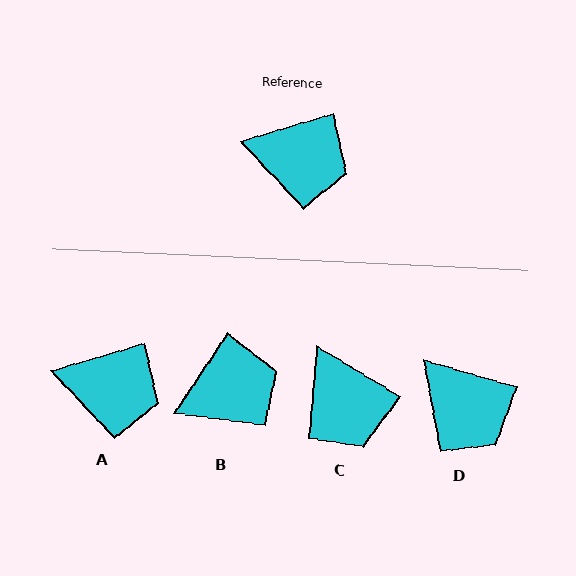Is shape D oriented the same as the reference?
No, it is off by about 33 degrees.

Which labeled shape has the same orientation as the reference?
A.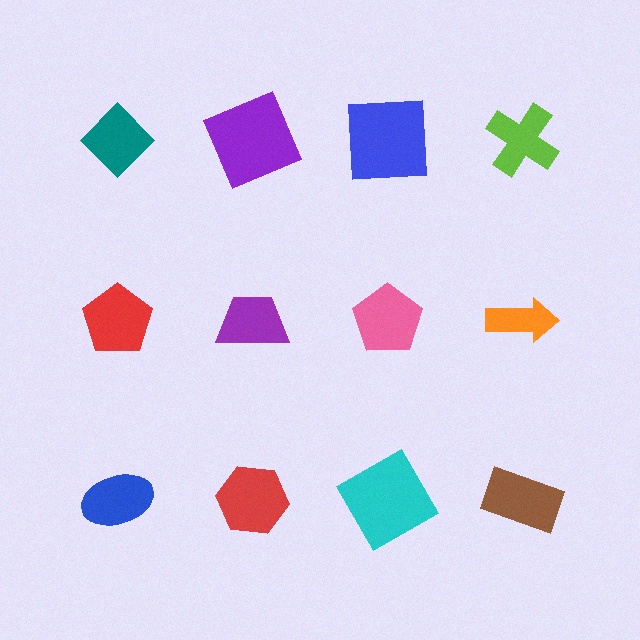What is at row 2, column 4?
An orange arrow.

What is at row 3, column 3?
A cyan square.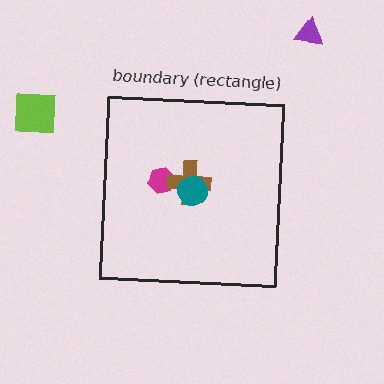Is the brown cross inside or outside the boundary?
Inside.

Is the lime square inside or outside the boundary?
Outside.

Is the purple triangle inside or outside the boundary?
Outside.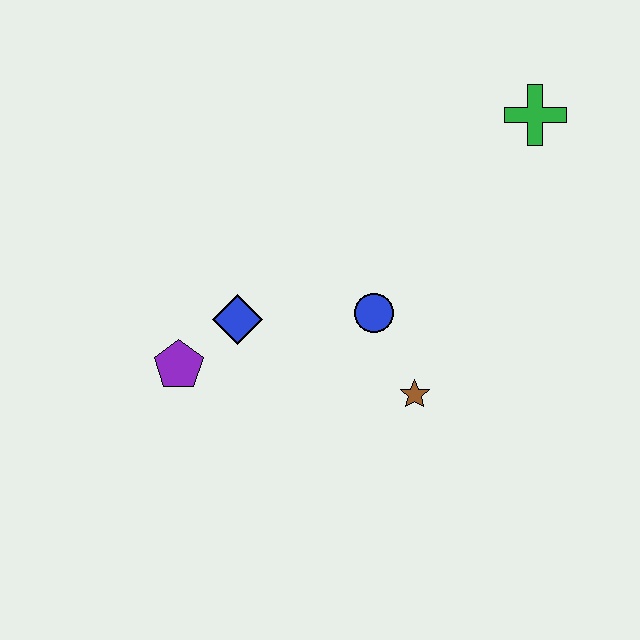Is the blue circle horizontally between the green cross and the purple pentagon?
Yes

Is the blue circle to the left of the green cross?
Yes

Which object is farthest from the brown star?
The green cross is farthest from the brown star.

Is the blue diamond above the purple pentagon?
Yes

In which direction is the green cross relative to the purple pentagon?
The green cross is to the right of the purple pentagon.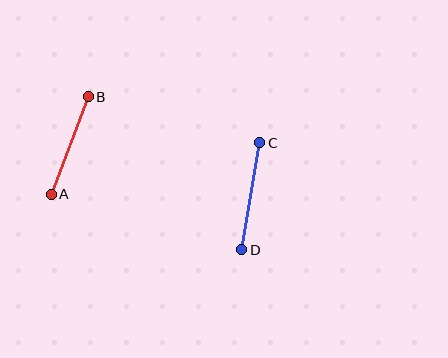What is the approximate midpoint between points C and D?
The midpoint is at approximately (251, 196) pixels.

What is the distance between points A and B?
The distance is approximately 104 pixels.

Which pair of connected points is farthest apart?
Points C and D are farthest apart.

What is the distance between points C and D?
The distance is approximately 108 pixels.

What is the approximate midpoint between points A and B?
The midpoint is at approximately (70, 146) pixels.